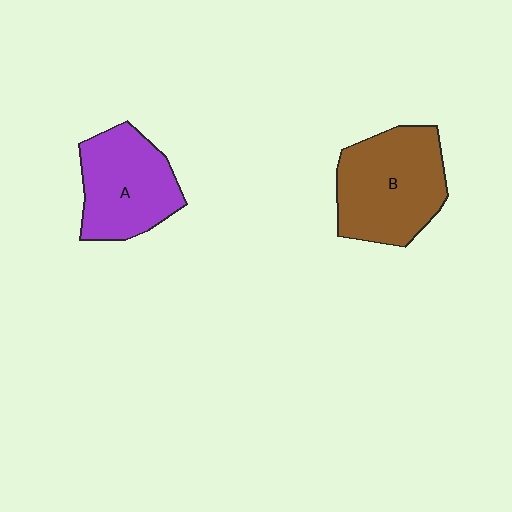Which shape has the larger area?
Shape B (brown).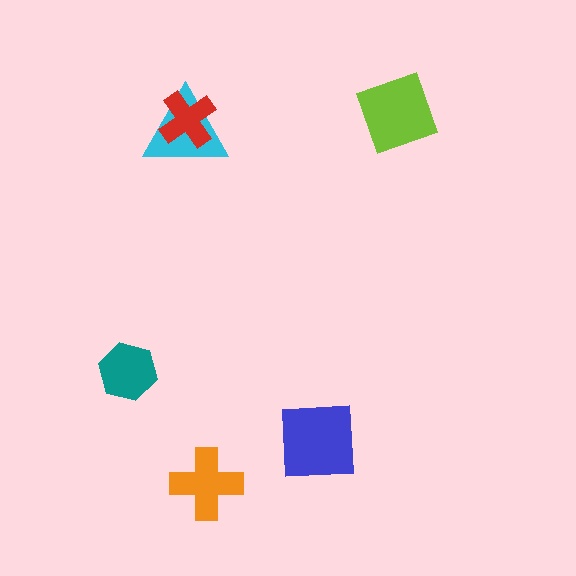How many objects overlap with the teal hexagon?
0 objects overlap with the teal hexagon.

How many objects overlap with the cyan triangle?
1 object overlaps with the cyan triangle.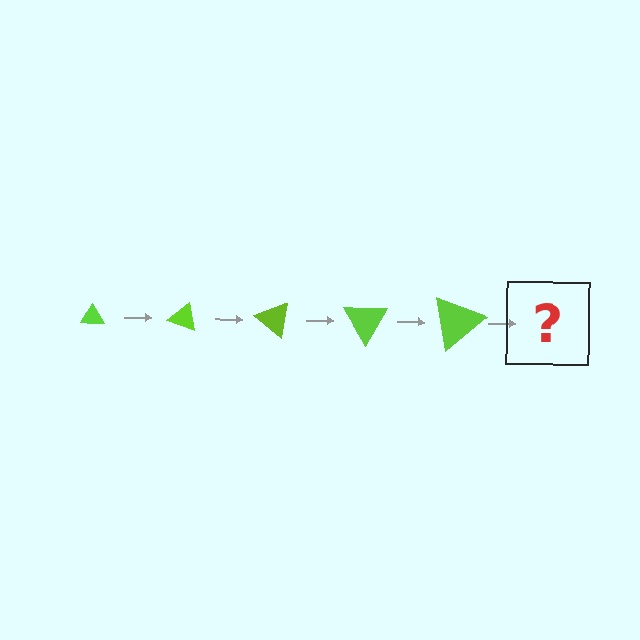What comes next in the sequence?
The next element should be a triangle, larger than the previous one and rotated 100 degrees from the start.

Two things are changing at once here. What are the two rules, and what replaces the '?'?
The two rules are that the triangle grows larger each step and it rotates 20 degrees each step. The '?' should be a triangle, larger than the previous one and rotated 100 degrees from the start.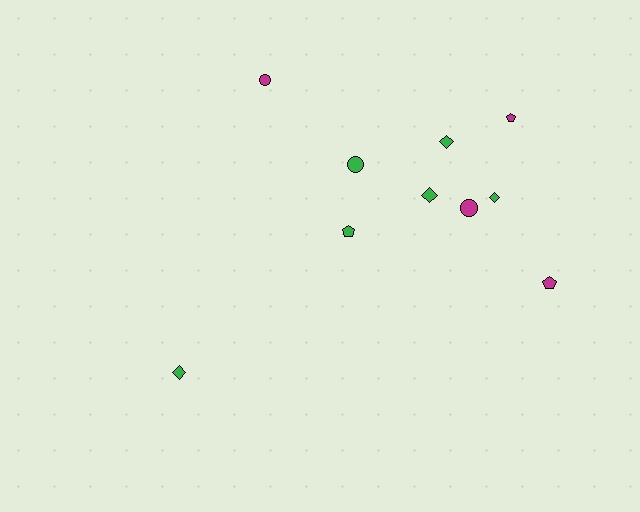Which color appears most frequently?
Green, with 6 objects.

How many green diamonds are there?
There are 4 green diamonds.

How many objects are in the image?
There are 10 objects.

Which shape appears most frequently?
Diamond, with 4 objects.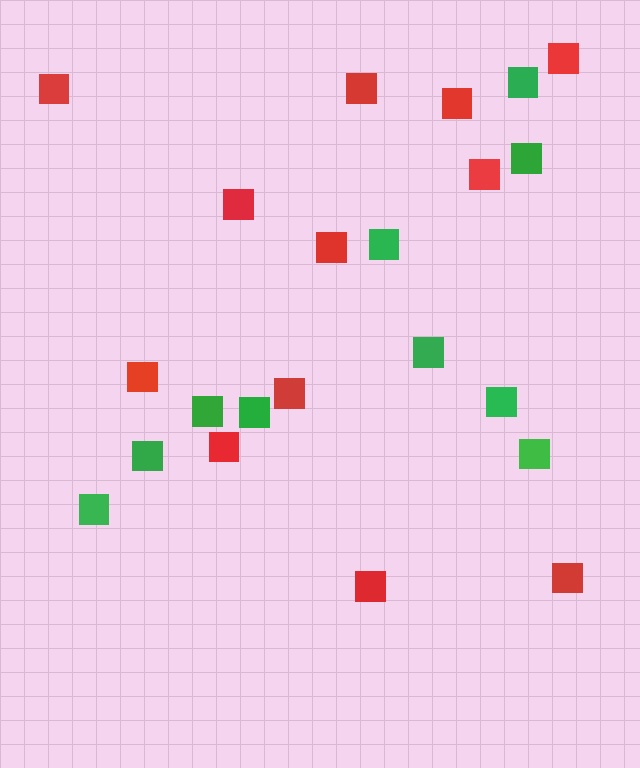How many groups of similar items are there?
There are 2 groups: one group of red squares (12) and one group of green squares (10).